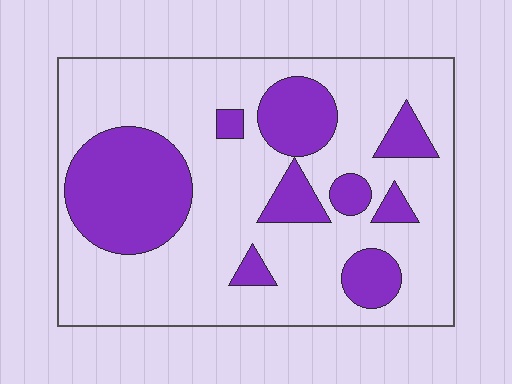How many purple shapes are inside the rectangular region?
9.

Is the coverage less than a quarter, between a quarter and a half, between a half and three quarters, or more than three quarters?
Between a quarter and a half.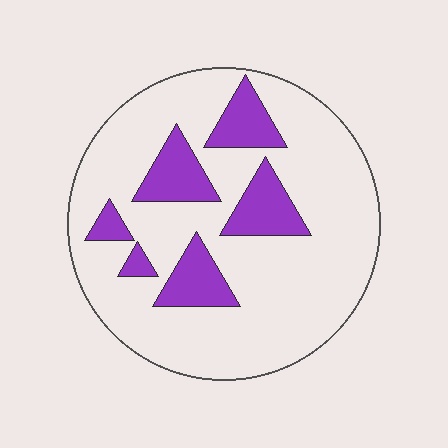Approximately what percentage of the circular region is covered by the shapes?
Approximately 20%.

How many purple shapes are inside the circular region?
6.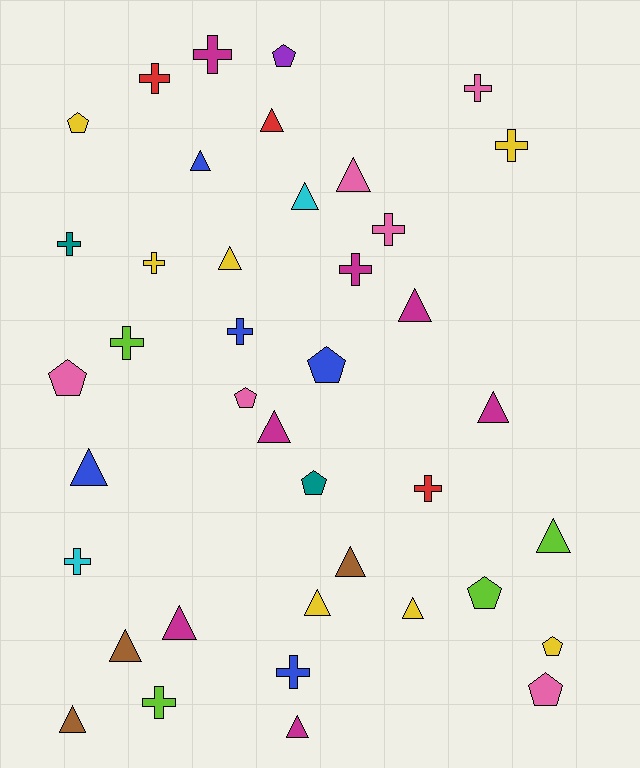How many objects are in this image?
There are 40 objects.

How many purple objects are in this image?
There is 1 purple object.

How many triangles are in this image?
There are 17 triangles.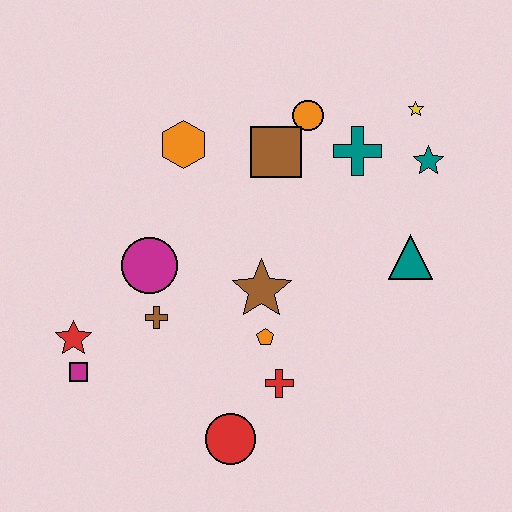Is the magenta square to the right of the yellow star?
No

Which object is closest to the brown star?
The orange pentagon is closest to the brown star.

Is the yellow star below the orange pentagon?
No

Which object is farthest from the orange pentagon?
The yellow star is farthest from the orange pentagon.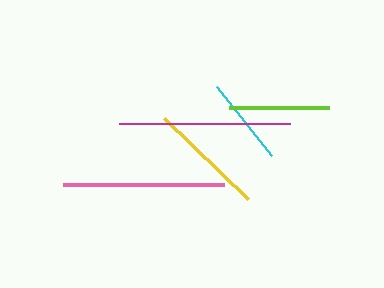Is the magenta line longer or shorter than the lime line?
The magenta line is longer than the lime line.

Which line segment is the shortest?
The cyan line is the shortest at approximately 87 pixels.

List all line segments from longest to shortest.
From longest to shortest: magenta, pink, yellow, lime, cyan.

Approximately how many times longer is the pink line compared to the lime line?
The pink line is approximately 1.6 times the length of the lime line.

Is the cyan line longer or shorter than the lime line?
The lime line is longer than the cyan line.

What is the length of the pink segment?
The pink segment is approximately 161 pixels long.